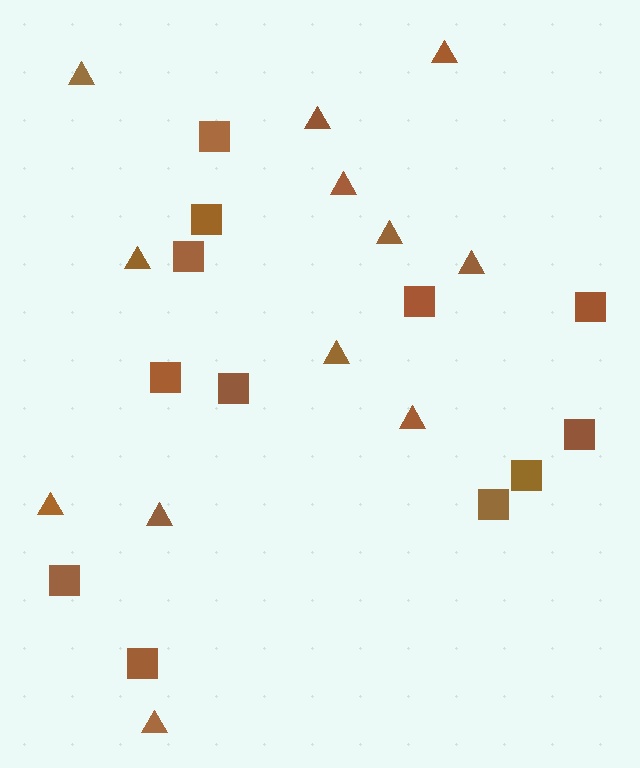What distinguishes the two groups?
There are 2 groups: one group of squares (12) and one group of triangles (12).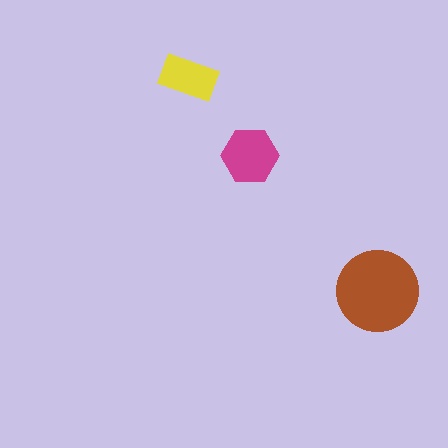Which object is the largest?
The brown circle.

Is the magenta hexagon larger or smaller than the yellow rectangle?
Larger.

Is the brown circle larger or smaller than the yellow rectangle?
Larger.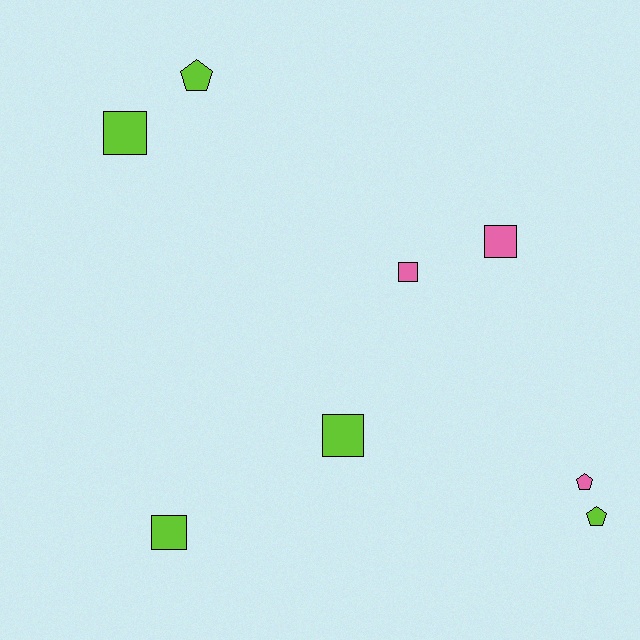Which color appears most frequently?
Lime, with 5 objects.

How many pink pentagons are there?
There is 1 pink pentagon.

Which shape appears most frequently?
Square, with 5 objects.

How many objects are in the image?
There are 8 objects.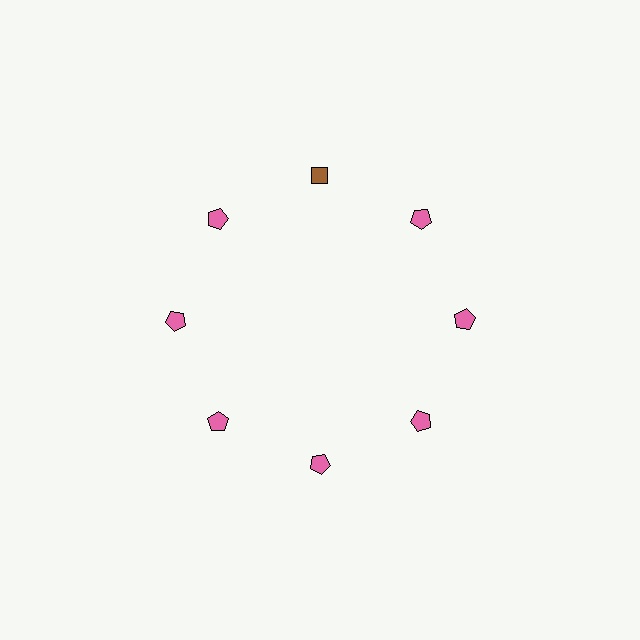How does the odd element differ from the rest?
It differs in both color (brown instead of pink) and shape (diamond instead of pentagon).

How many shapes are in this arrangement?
There are 8 shapes arranged in a ring pattern.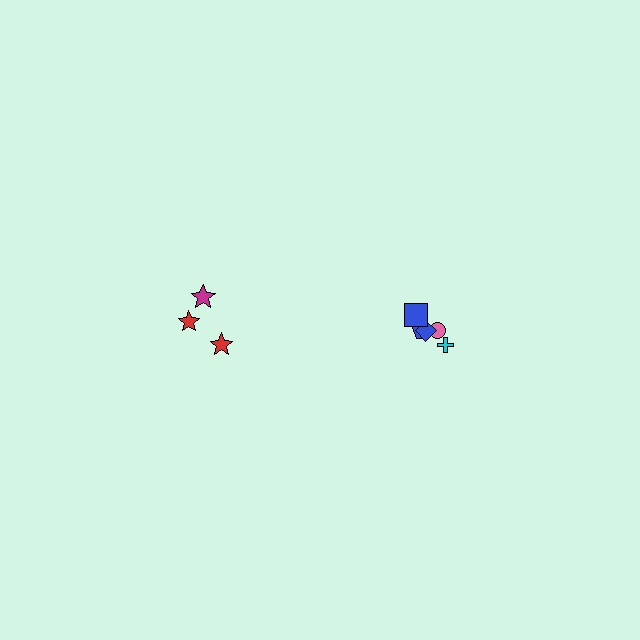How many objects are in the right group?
There are 5 objects.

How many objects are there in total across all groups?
There are 8 objects.